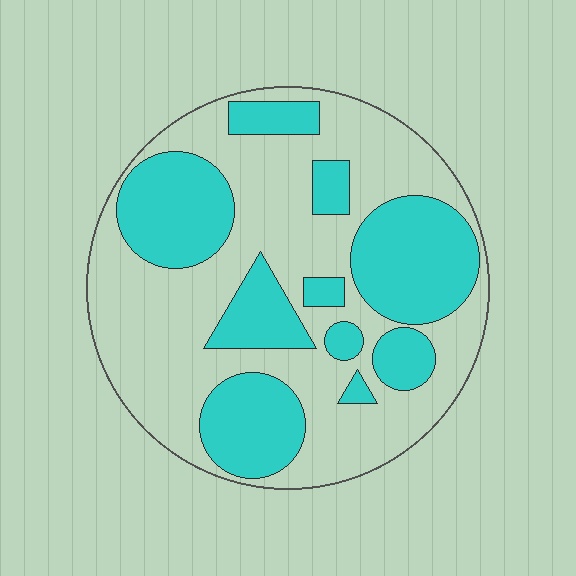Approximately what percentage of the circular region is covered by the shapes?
Approximately 40%.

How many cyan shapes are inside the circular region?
10.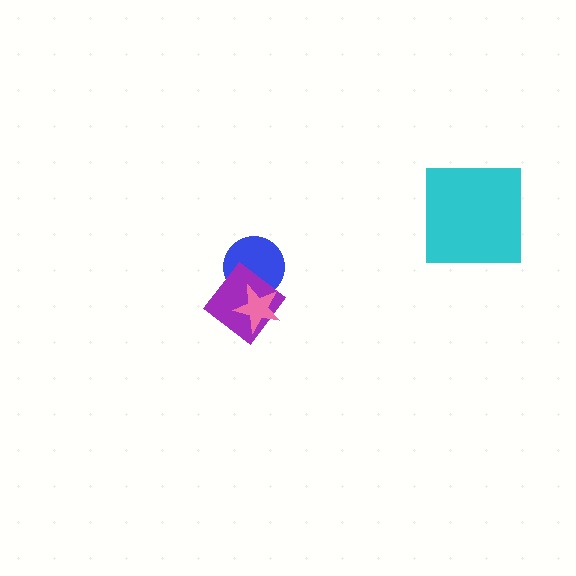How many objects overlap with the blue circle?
2 objects overlap with the blue circle.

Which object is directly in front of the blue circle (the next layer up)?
The purple diamond is directly in front of the blue circle.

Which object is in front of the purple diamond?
The pink star is in front of the purple diamond.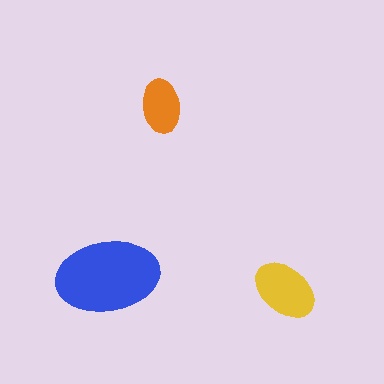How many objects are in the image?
There are 3 objects in the image.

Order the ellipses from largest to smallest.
the blue one, the yellow one, the orange one.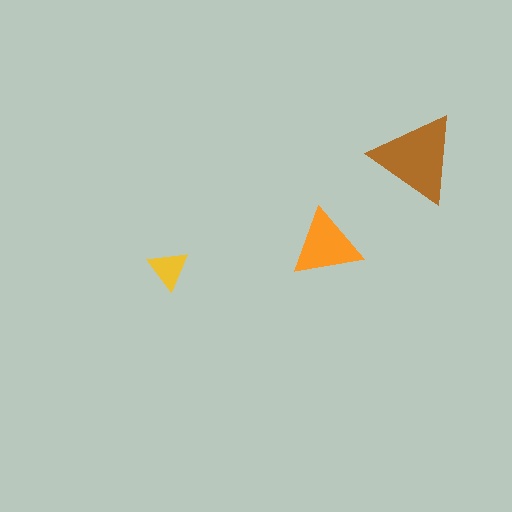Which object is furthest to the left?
The yellow triangle is leftmost.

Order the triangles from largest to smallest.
the brown one, the orange one, the yellow one.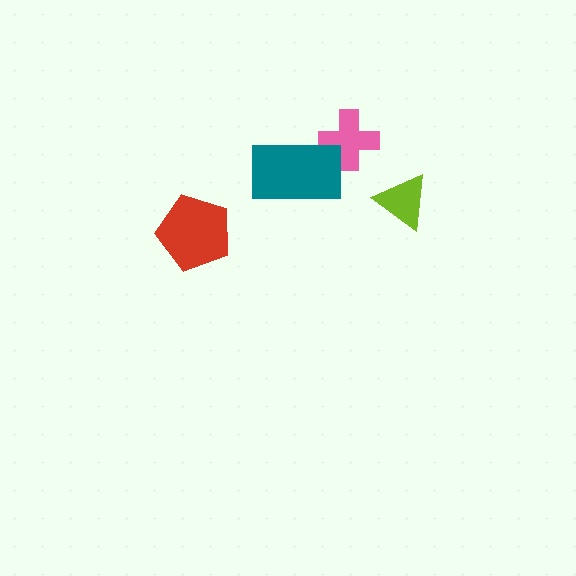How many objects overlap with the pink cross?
1 object overlaps with the pink cross.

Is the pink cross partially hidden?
Yes, it is partially covered by another shape.